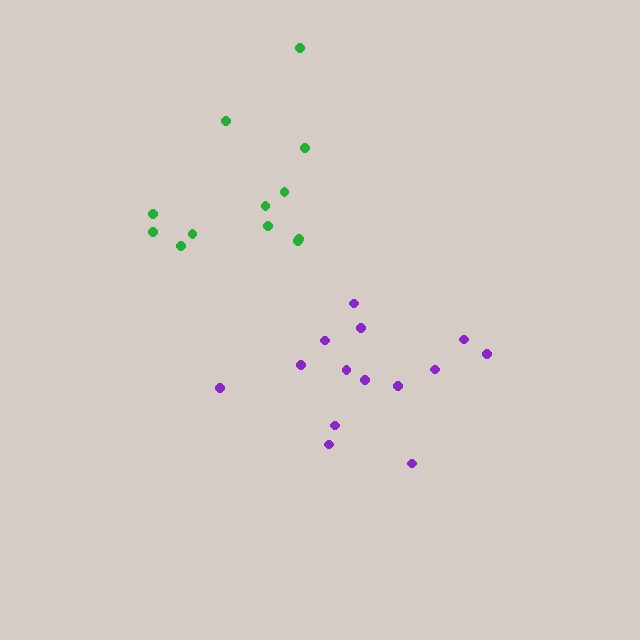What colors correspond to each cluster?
The clusters are colored: purple, green.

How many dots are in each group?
Group 1: 14 dots, Group 2: 12 dots (26 total).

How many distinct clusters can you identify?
There are 2 distinct clusters.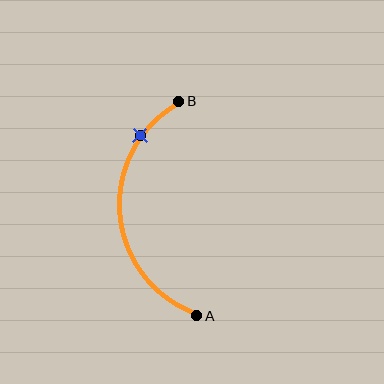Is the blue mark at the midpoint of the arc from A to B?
No. The blue mark lies on the arc but is closer to endpoint B. The arc midpoint would be at the point on the curve equidistant along the arc from both A and B.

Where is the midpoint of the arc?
The arc midpoint is the point on the curve farthest from the straight line joining A and B. It sits to the left of that line.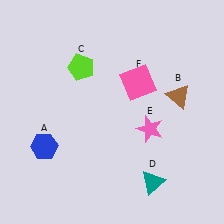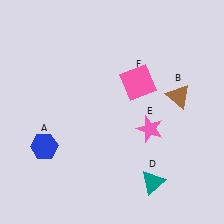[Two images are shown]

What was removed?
The lime pentagon (C) was removed in Image 2.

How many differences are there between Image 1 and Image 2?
There is 1 difference between the two images.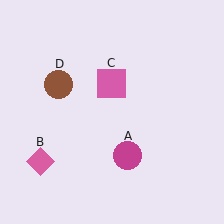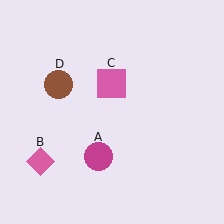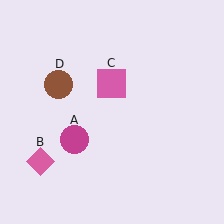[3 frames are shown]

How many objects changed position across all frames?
1 object changed position: magenta circle (object A).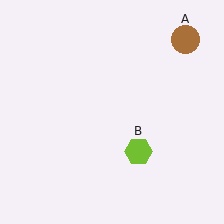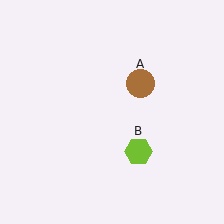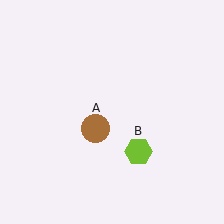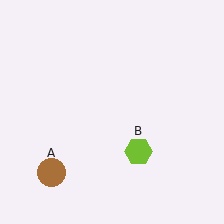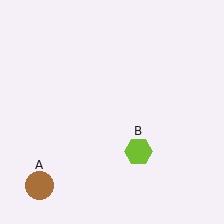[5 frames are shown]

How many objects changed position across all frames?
1 object changed position: brown circle (object A).